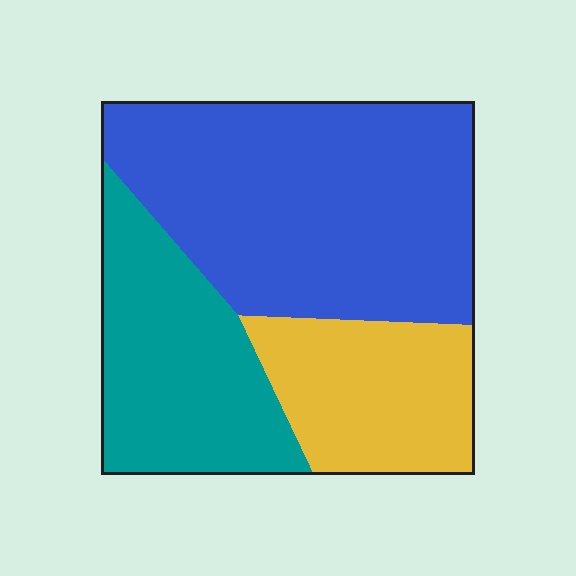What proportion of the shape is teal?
Teal covers roughly 30% of the shape.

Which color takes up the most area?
Blue, at roughly 50%.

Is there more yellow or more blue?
Blue.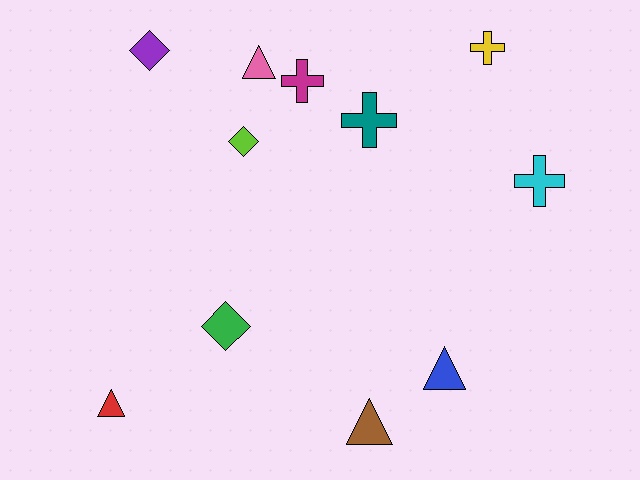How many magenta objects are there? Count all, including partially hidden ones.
There is 1 magenta object.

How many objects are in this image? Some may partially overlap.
There are 11 objects.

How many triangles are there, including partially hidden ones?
There are 4 triangles.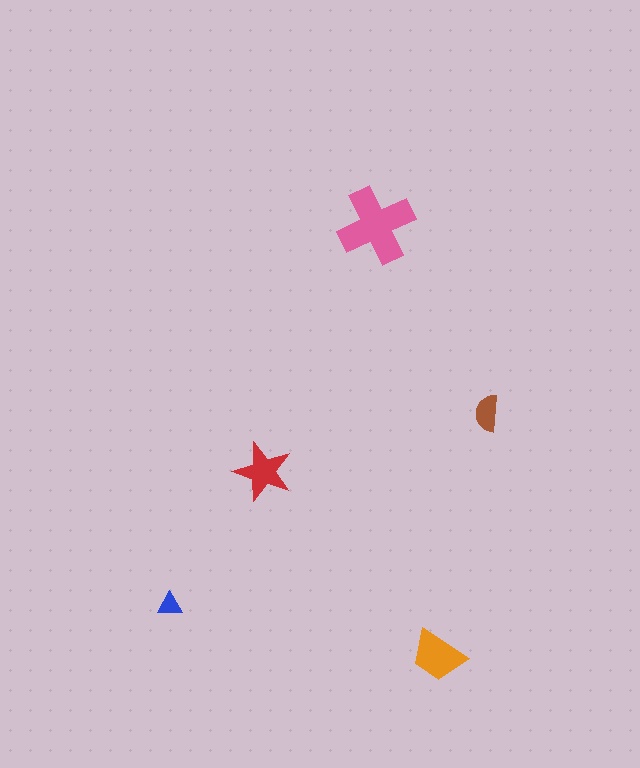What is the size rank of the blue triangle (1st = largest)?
5th.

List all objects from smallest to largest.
The blue triangle, the brown semicircle, the red star, the orange trapezoid, the pink cross.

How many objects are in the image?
There are 5 objects in the image.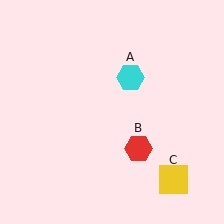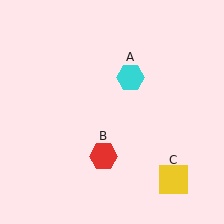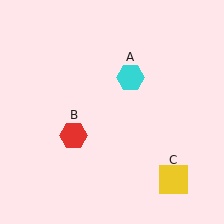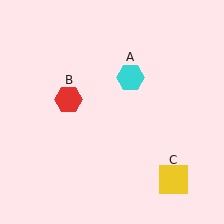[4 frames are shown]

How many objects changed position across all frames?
1 object changed position: red hexagon (object B).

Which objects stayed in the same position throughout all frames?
Cyan hexagon (object A) and yellow square (object C) remained stationary.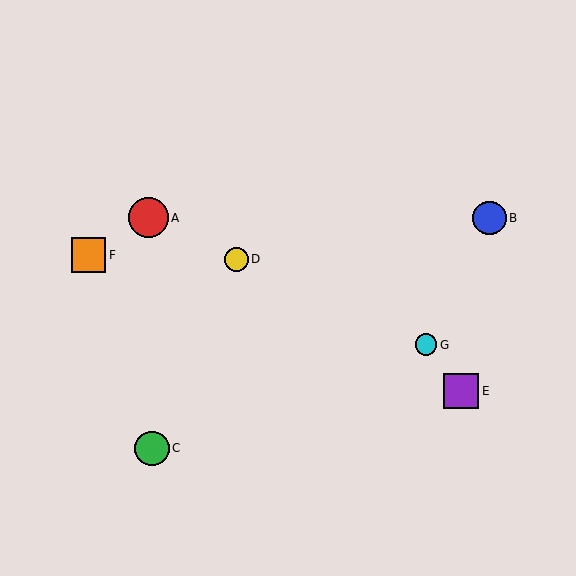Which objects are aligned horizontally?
Objects A, B are aligned horizontally.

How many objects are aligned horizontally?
2 objects (A, B) are aligned horizontally.